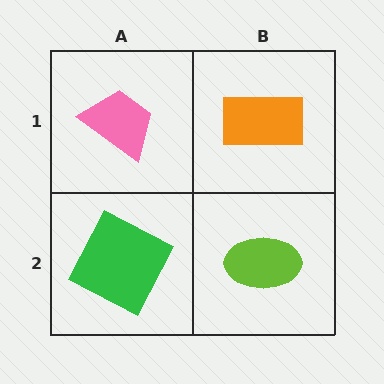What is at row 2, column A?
A green square.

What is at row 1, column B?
An orange rectangle.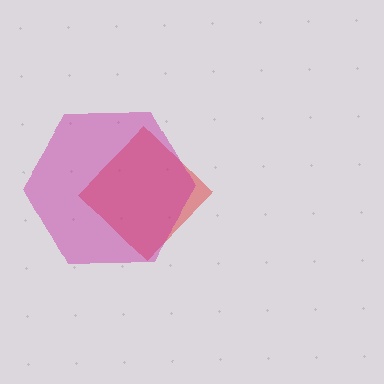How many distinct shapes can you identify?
There are 2 distinct shapes: a red diamond, a magenta hexagon.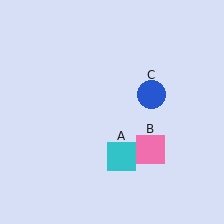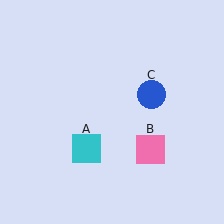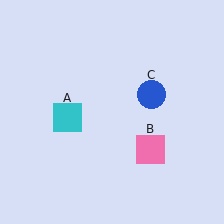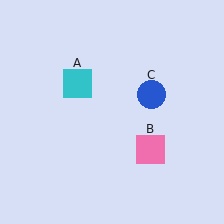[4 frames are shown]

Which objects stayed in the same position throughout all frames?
Pink square (object B) and blue circle (object C) remained stationary.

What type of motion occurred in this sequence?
The cyan square (object A) rotated clockwise around the center of the scene.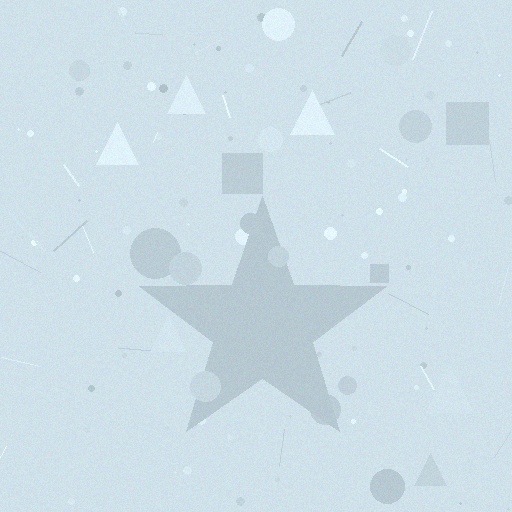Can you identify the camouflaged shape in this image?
The camouflaged shape is a star.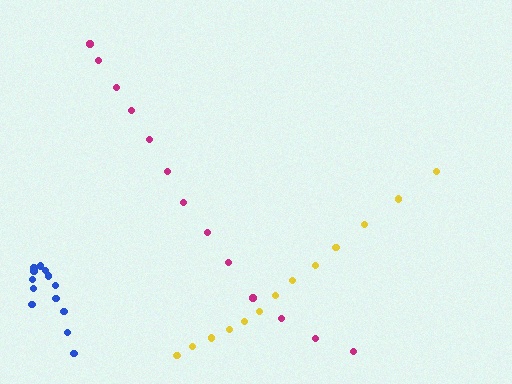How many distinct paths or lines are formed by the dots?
There are 3 distinct paths.